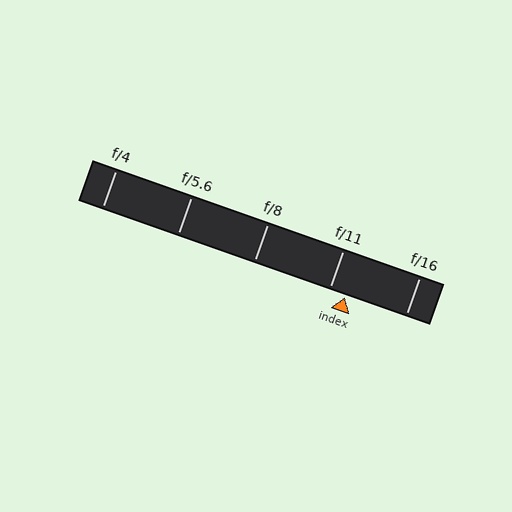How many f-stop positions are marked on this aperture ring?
There are 5 f-stop positions marked.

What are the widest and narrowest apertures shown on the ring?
The widest aperture shown is f/4 and the narrowest is f/16.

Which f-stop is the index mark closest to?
The index mark is closest to f/11.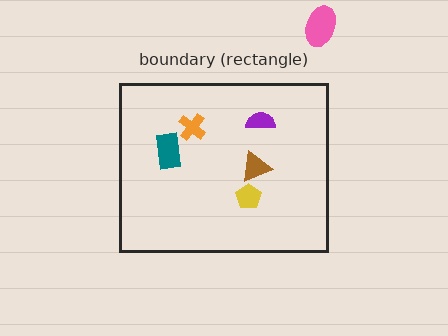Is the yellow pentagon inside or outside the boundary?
Inside.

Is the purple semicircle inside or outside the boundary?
Inside.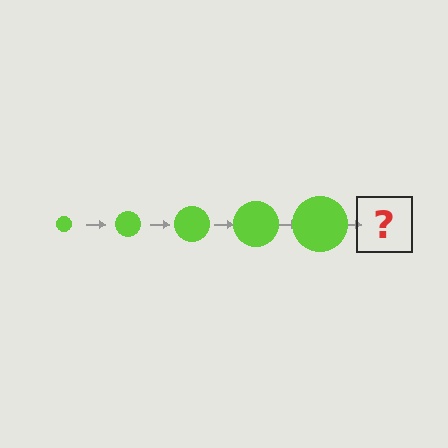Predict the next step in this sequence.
The next step is a lime circle, larger than the previous one.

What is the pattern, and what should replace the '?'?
The pattern is that the circle gets progressively larger each step. The '?' should be a lime circle, larger than the previous one.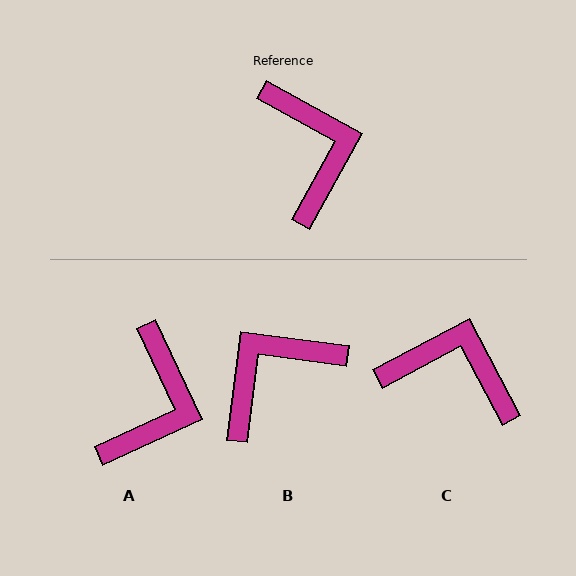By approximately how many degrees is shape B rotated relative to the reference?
Approximately 112 degrees counter-clockwise.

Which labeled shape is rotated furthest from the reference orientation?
B, about 112 degrees away.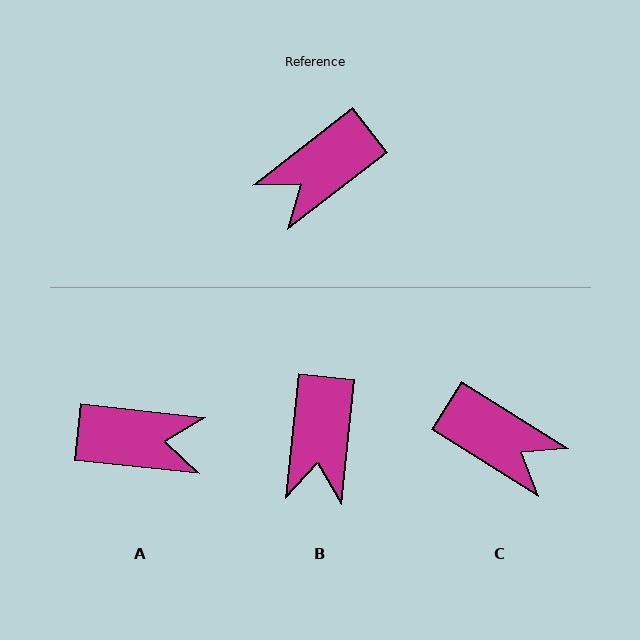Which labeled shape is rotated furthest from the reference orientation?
A, about 136 degrees away.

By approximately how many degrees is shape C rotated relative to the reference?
Approximately 110 degrees counter-clockwise.